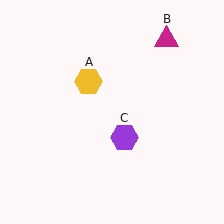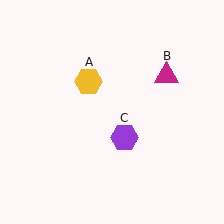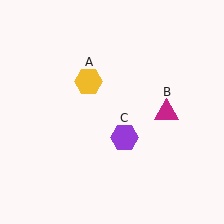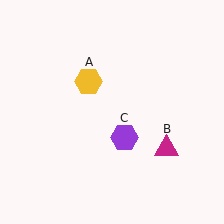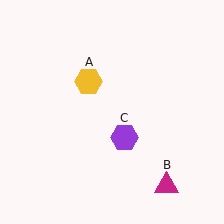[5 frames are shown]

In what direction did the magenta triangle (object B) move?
The magenta triangle (object B) moved down.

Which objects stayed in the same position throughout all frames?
Yellow hexagon (object A) and purple hexagon (object C) remained stationary.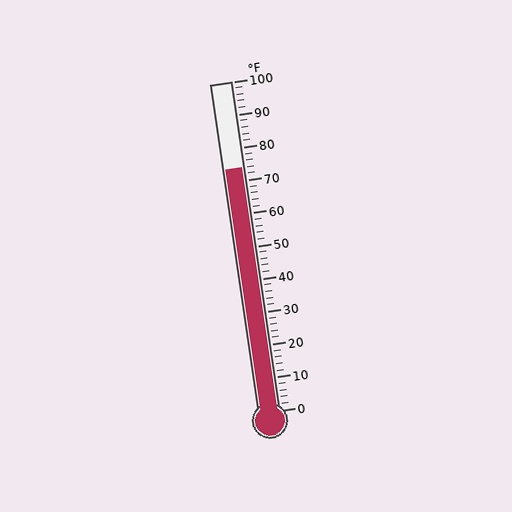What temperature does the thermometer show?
The thermometer shows approximately 74°F.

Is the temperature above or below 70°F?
The temperature is above 70°F.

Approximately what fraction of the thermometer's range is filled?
The thermometer is filled to approximately 75% of its range.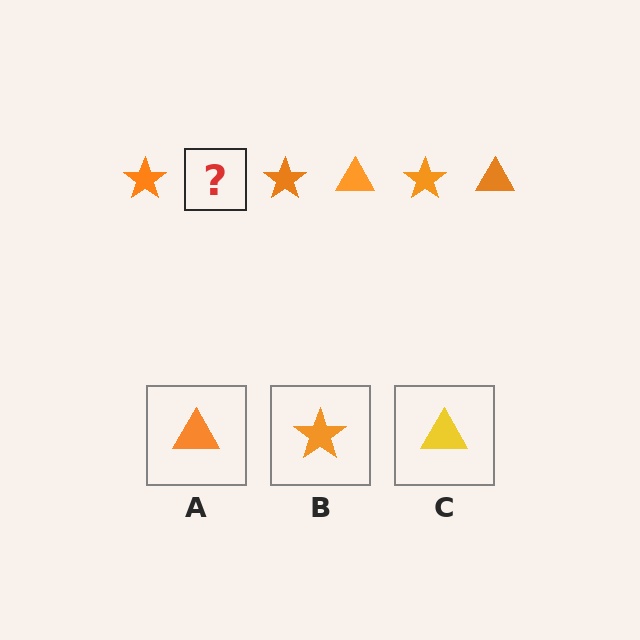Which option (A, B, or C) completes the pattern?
A.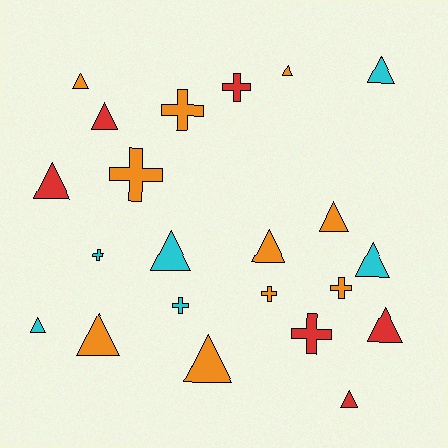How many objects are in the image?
There are 22 objects.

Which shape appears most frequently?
Triangle, with 14 objects.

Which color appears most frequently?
Orange, with 10 objects.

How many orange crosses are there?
There are 4 orange crosses.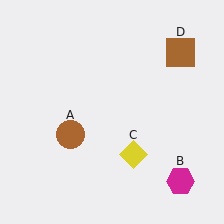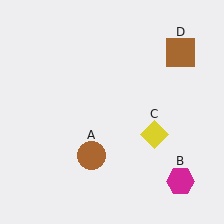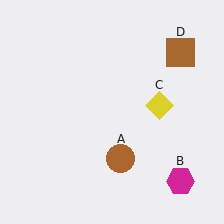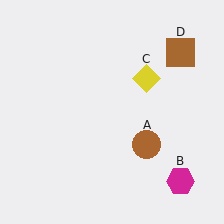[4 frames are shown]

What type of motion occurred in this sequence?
The brown circle (object A), yellow diamond (object C) rotated counterclockwise around the center of the scene.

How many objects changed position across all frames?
2 objects changed position: brown circle (object A), yellow diamond (object C).